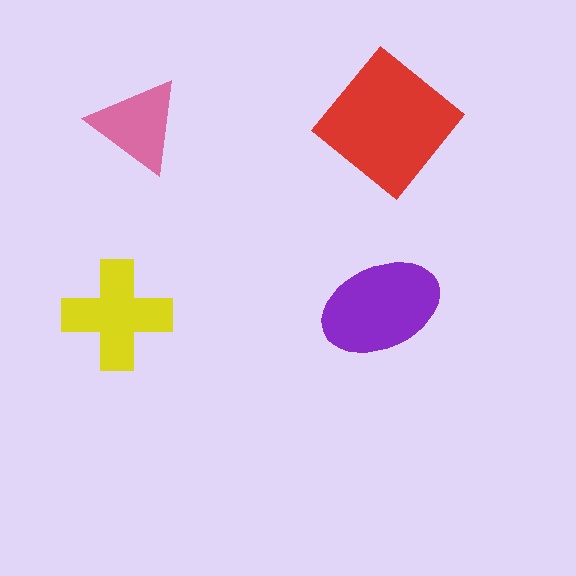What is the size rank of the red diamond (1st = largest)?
1st.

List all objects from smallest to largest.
The pink triangle, the yellow cross, the purple ellipse, the red diamond.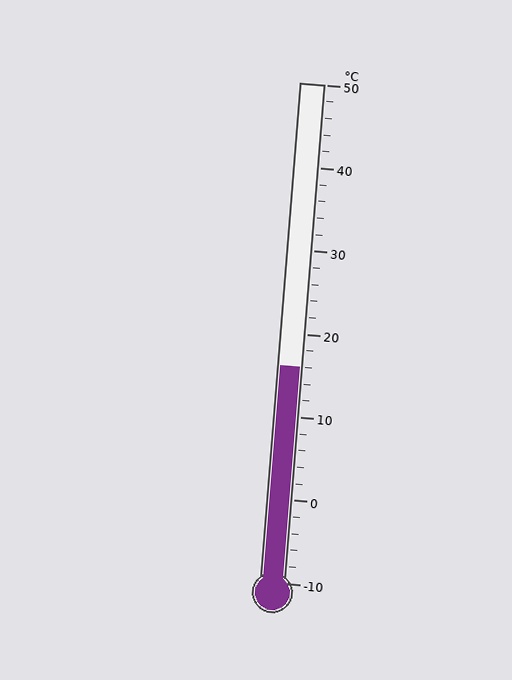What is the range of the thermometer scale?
The thermometer scale ranges from -10°C to 50°C.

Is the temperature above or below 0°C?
The temperature is above 0°C.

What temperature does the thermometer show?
The thermometer shows approximately 16°C.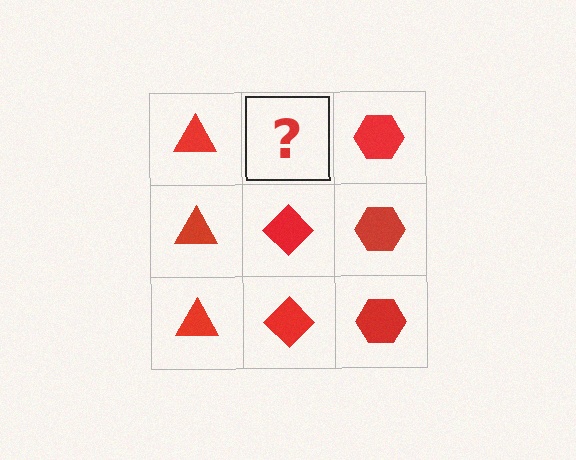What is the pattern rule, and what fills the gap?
The rule is that each column has a consistent shape. The gap should be filled with a red diamond.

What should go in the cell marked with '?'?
The missing cell should contain a red diamond.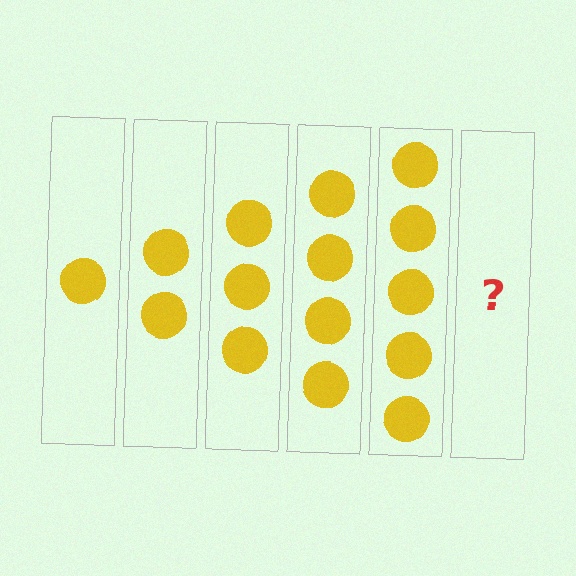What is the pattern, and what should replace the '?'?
The pattern is that each step adds one more circle. The '?' should be 6 circles.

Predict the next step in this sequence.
The next step is 6 circles.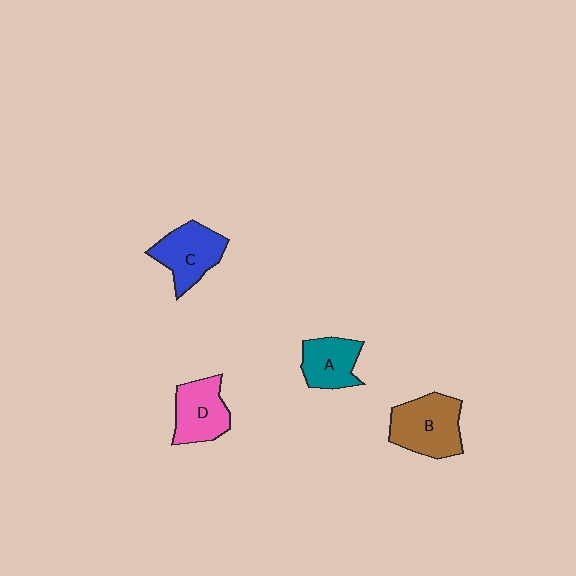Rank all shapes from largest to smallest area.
From largest to smallest: B (brown), C (blue), D (pink), A (teal).